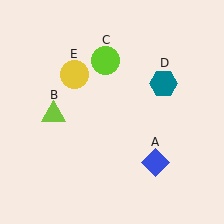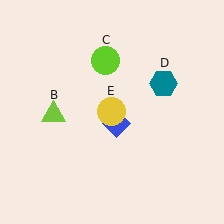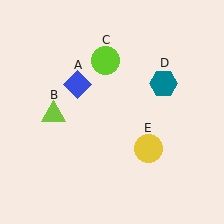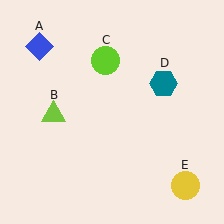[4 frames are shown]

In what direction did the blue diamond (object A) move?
The blue diamond (object A) moved up and to the left.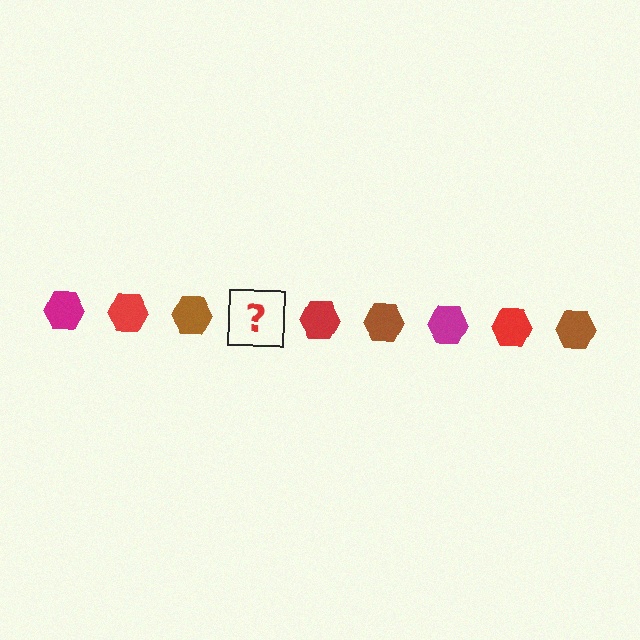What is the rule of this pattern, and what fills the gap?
The rule is that the pattern cycles through magenta, red, brown hexagons. The gap should be filled with a magenta hexagon.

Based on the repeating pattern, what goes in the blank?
The blank should be a magenta hexagon.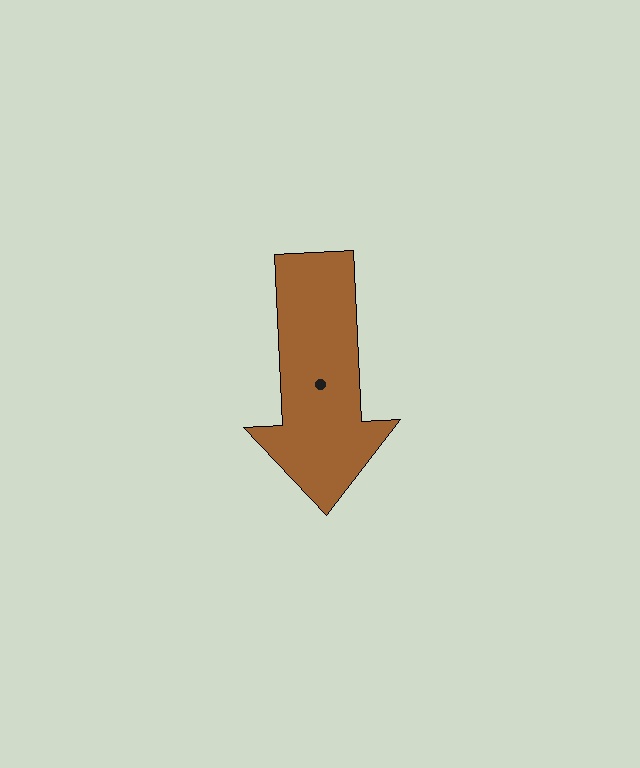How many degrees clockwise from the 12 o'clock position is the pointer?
Approximately 177 degrees.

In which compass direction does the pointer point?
South.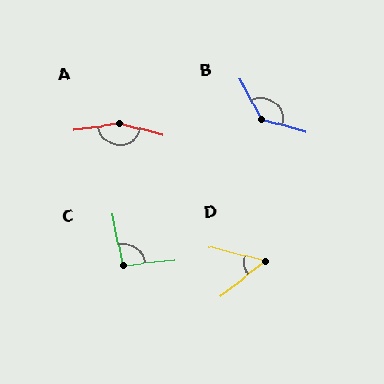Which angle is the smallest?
D, at approximately 52 degrees.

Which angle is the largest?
A, at approximately 157 degrees.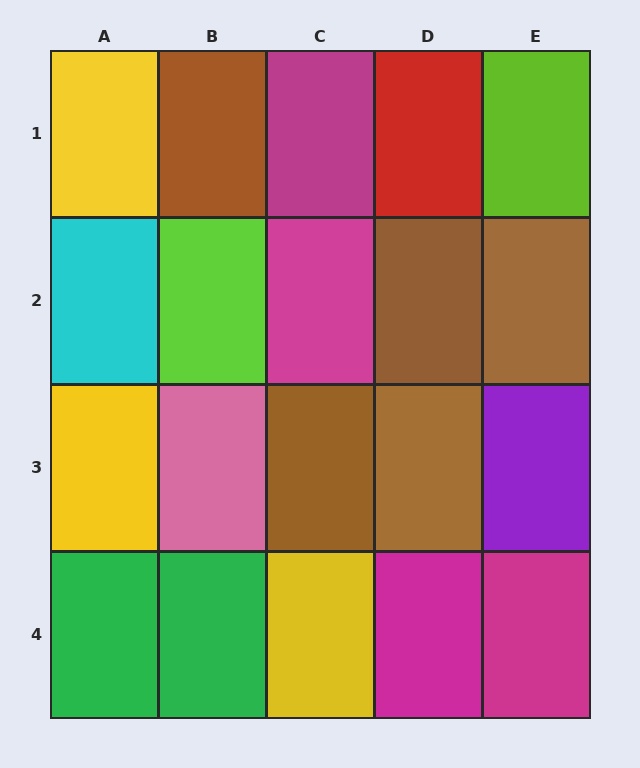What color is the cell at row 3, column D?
Brown.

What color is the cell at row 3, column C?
Brown.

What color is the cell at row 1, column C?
Magenta.